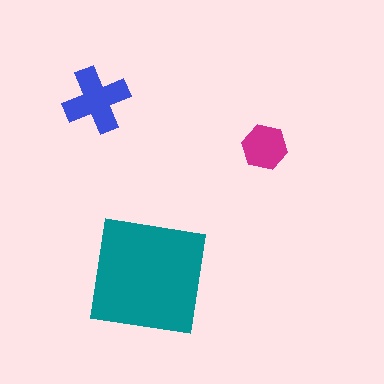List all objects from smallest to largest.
The magenta hexagon, the blue cross, the teal square.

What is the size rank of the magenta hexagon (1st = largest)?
3rd.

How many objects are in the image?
There are 3 objects in the image.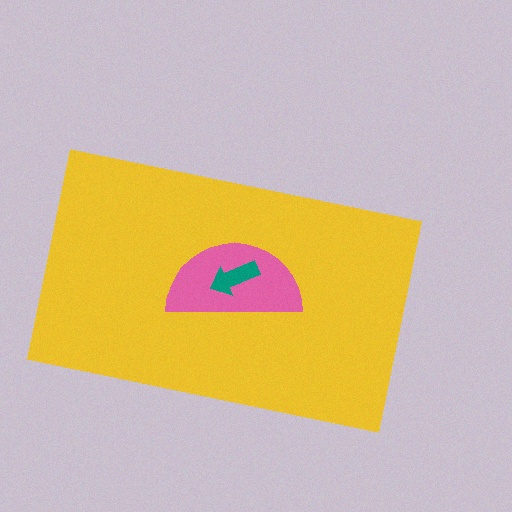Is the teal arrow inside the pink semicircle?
Yes.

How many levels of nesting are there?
3.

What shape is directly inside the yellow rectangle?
The pink semicircle.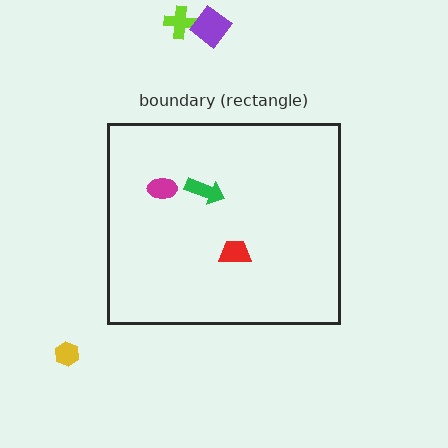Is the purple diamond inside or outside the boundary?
Outside.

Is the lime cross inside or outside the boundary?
Outside.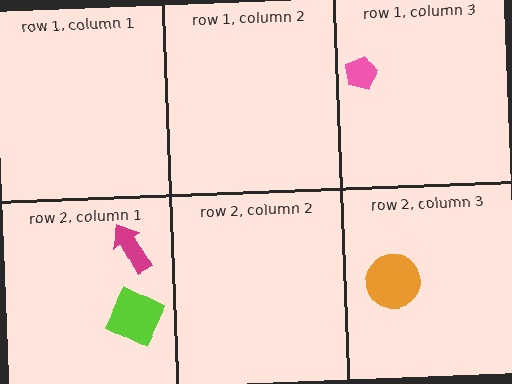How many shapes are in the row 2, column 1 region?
2.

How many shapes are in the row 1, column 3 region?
1.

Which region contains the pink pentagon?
The row 1, column 3 region.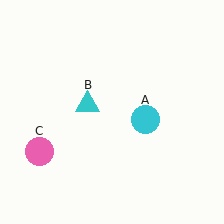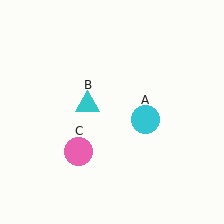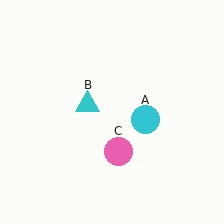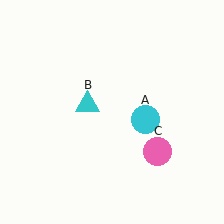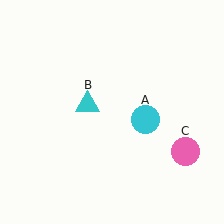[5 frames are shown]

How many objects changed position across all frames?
1 object changed position: pink circle (object C).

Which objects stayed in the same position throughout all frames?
Cyan circle (object A) and cyan triangle (object B) remained stationary.